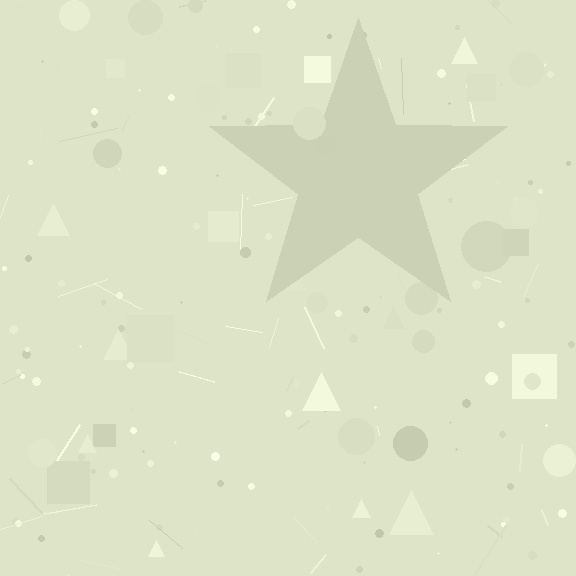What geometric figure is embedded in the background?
A star is embedded in the background.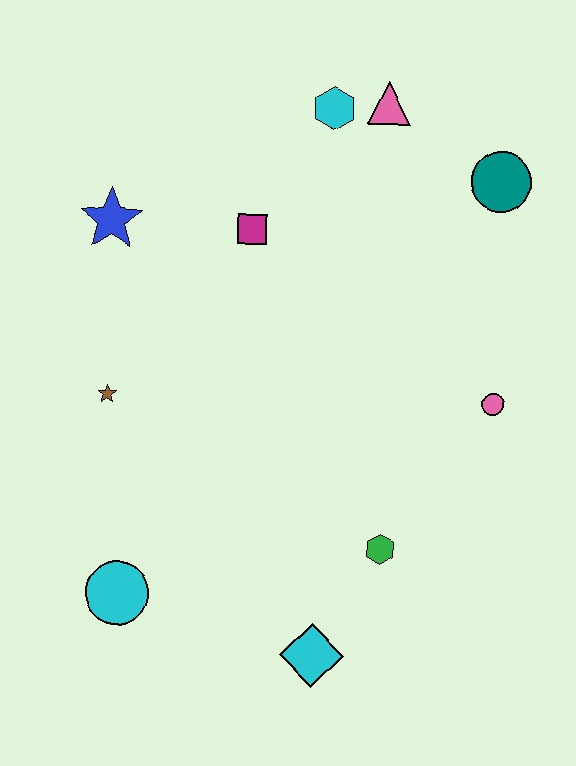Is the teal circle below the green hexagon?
No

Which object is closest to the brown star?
The blue star is closest to the brown star.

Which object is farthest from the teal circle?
The cyan circle is farthest from the teal circle.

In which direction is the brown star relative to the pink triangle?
The brown star is below the pink triangle.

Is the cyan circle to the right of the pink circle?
No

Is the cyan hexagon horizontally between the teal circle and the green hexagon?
No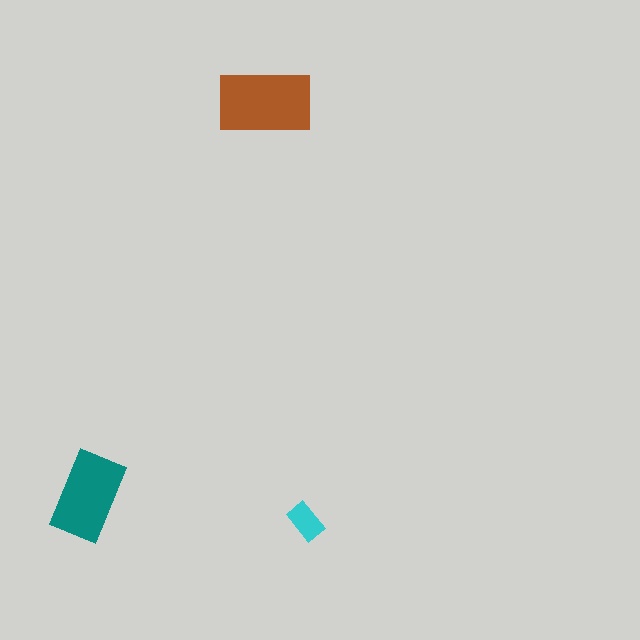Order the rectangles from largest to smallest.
the brown one, the teal one, the cyan one.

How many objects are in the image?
There are 3 objects in the image.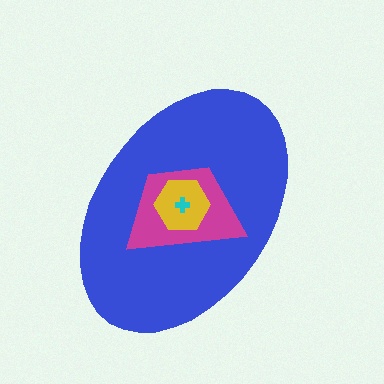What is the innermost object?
The cyan cross.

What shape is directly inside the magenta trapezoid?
The yellow hexagon.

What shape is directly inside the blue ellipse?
The magenta trapezoid.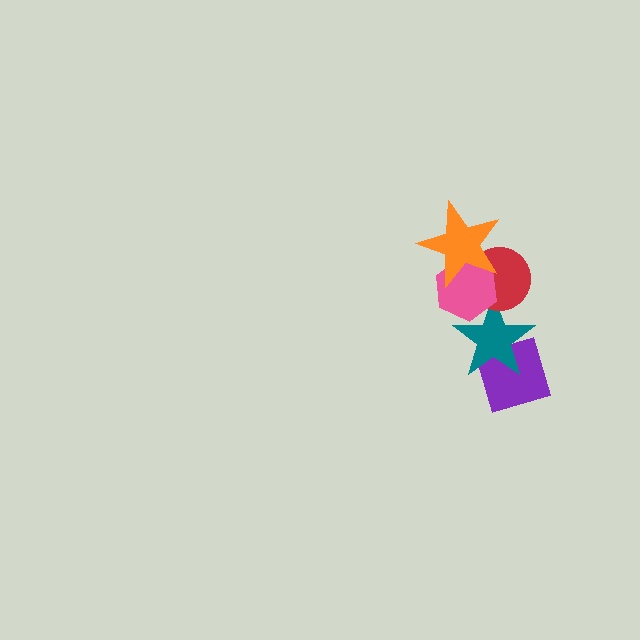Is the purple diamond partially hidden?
Yes, it is partially covered by another shape.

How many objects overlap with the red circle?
3 objects overlap with the red circle.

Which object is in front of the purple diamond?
The teal star is in front of the purple diamond.